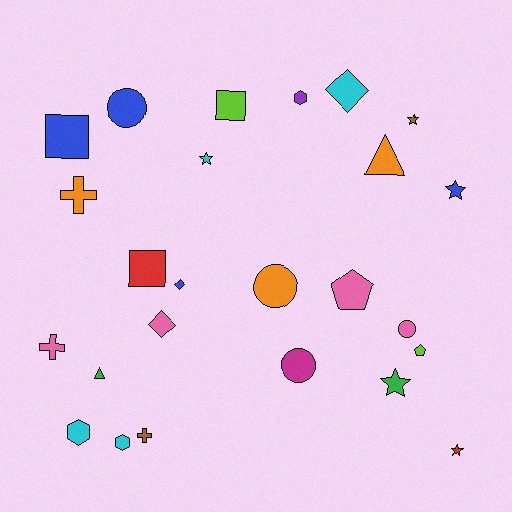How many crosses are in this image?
There are 3 crosses.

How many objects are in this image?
There are 25 objects.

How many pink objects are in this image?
There are 4 pink objects.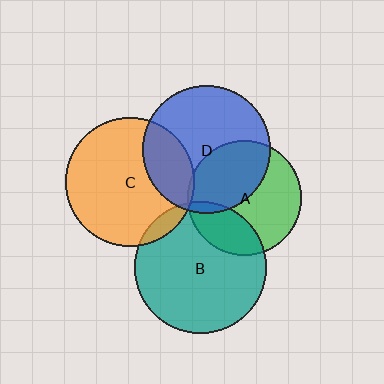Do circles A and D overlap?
Yes.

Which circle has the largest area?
Circle B (teal).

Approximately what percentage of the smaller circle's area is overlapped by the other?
Approximately 40%.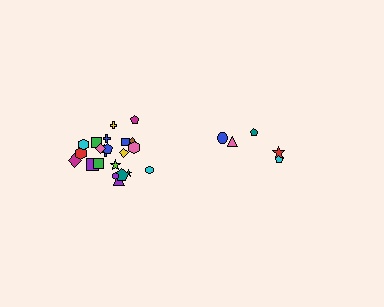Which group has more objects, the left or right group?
The left group.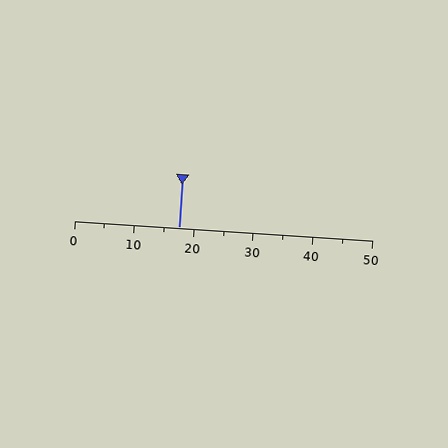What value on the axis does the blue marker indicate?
The marker indicates approximately 17.5.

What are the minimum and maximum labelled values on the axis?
The axis runs from 0 to 50.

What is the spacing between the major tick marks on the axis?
The major ticks are spaced 10 apart.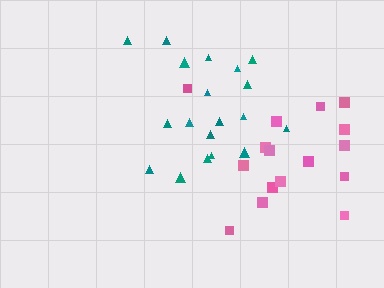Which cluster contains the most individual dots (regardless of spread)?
Teal (19).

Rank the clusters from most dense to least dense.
pink, teal.